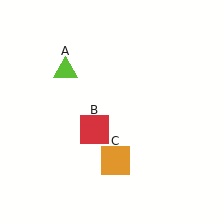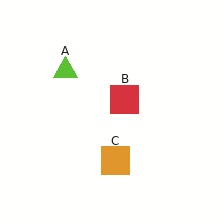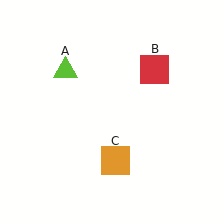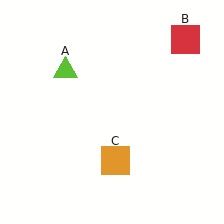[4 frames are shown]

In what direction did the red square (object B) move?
The red square (object B) moved up and to the right.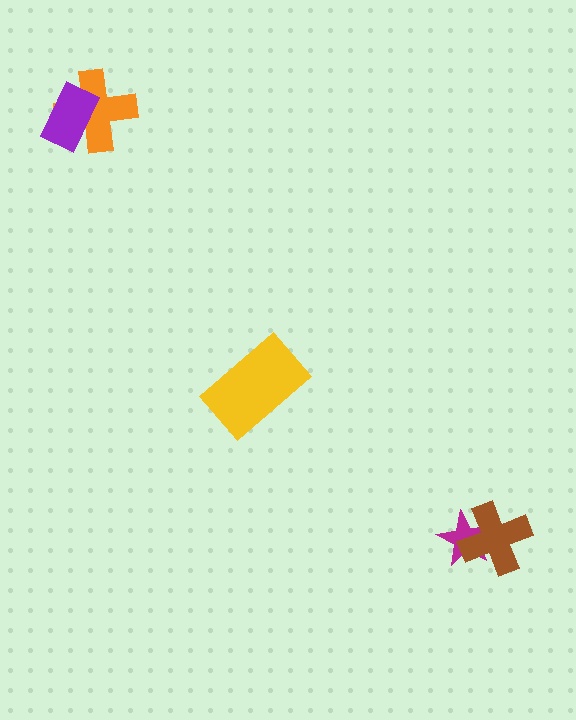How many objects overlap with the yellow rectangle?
0 objects overlap with the yellow rectangle.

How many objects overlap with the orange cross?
1 object overlaps with the orange cross.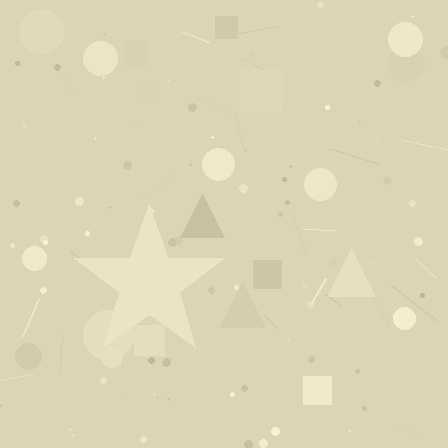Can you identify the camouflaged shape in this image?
The camouflaged shape is a star.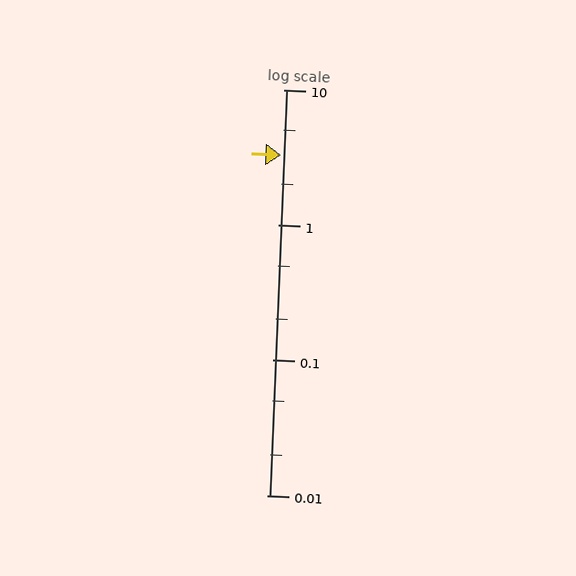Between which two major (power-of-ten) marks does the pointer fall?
The pointer is between 1 and 10.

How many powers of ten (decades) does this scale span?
The scale spans 3 decades, from 0.01 to 10.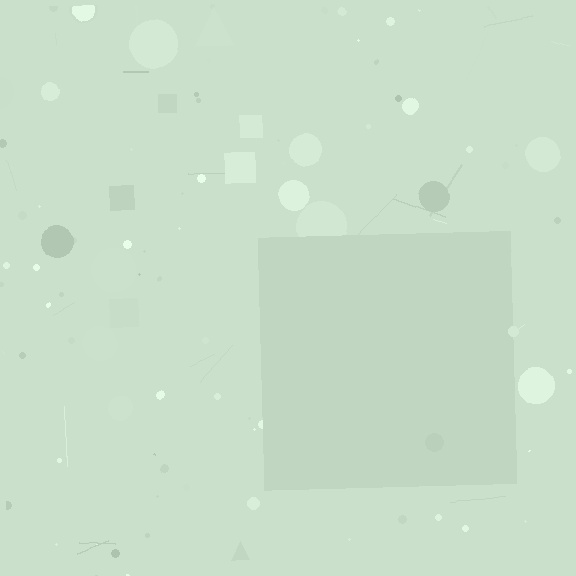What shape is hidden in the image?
A square is hidden in the image.